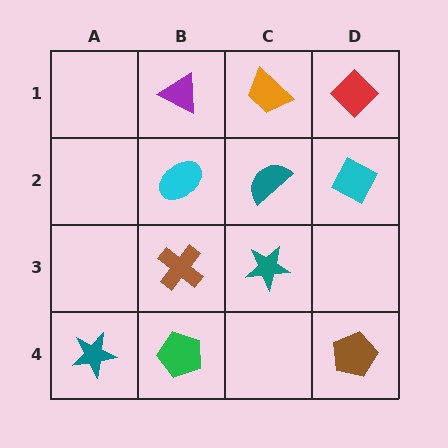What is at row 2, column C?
A teal semicircle.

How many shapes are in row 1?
3 shapes.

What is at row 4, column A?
A teal star.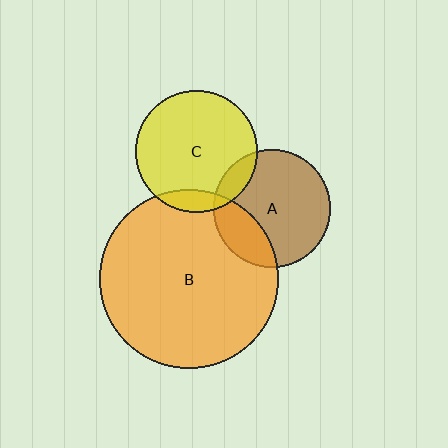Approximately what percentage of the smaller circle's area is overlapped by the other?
Approximately 10%.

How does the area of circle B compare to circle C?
Approximately 2.2 times.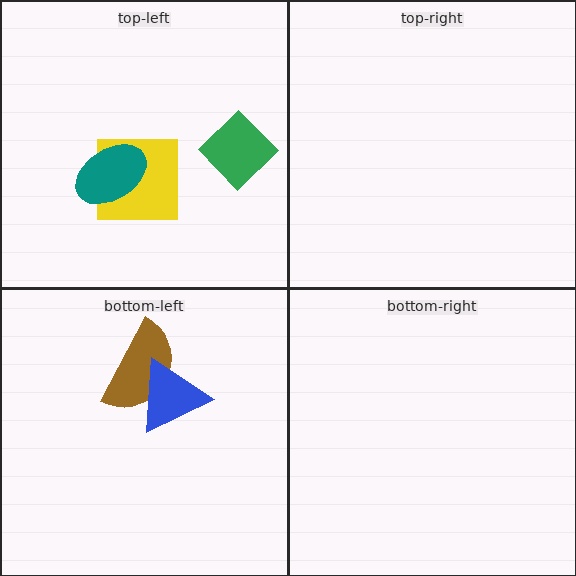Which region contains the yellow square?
The top-left region.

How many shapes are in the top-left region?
3.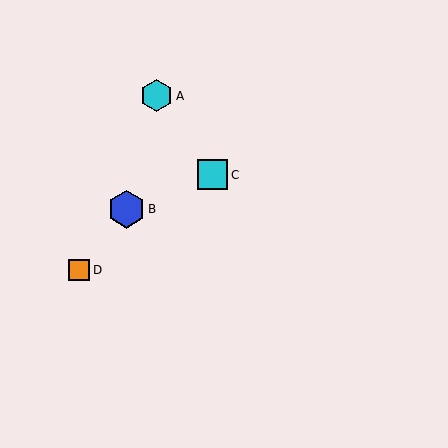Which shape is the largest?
The blue hexagon (labeled B) is the largest.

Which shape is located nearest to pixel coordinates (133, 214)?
The blue hexagon (labeled B) at (126, 209) is nearest to that location.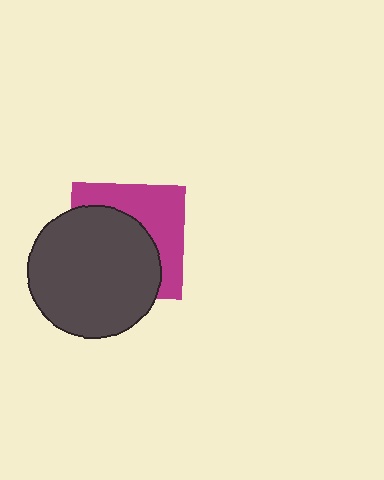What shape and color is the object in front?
The object in front is a dark gray circle.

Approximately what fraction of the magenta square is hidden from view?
Roughly 58% of the magenta square is hidden behind the dark gray circle.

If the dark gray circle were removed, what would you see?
You would see the complete magenta square.